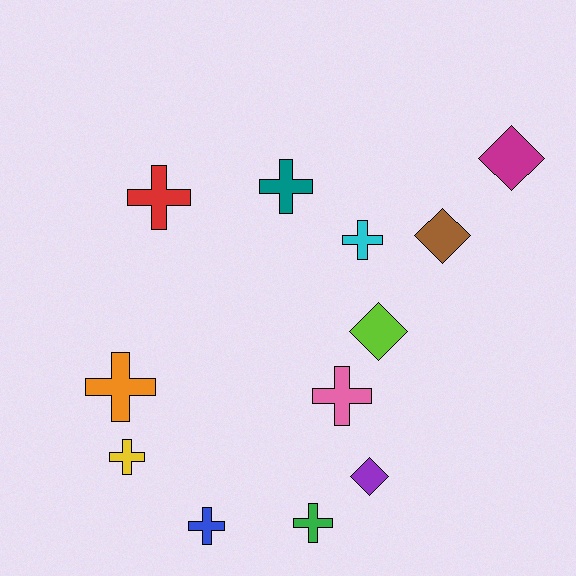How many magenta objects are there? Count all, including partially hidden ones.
There is 1 magenta object.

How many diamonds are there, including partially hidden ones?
There are 4 diamonds.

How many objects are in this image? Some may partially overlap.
There are 12 objects.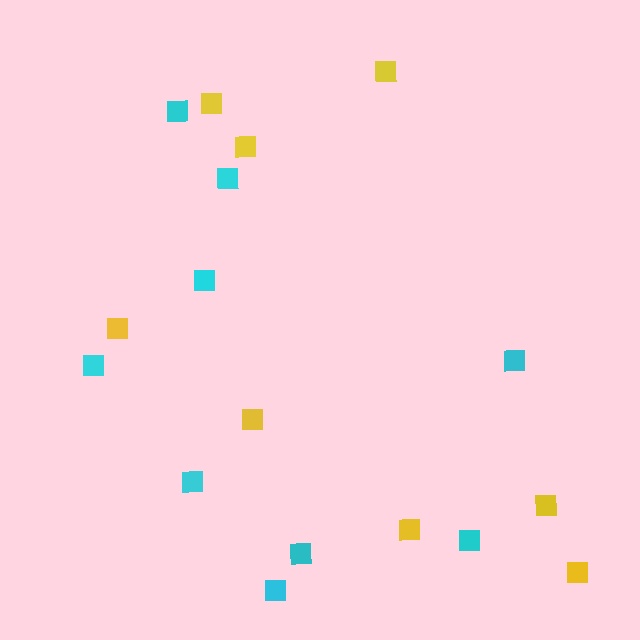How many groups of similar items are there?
There are 2 groups: one group of cyan squares (9) and one group of yellow squares (8).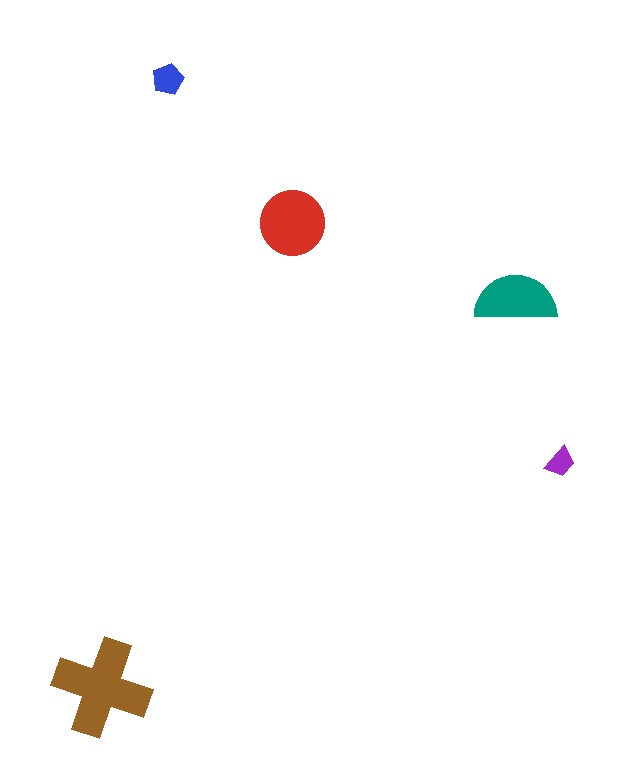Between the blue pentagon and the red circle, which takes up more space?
The red circle.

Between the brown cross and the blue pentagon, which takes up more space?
The brown cross.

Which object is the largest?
The brown cross.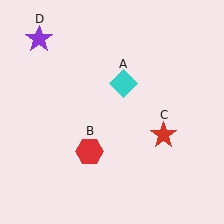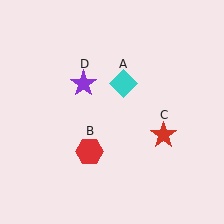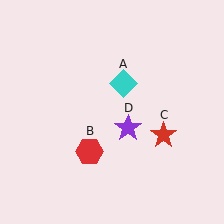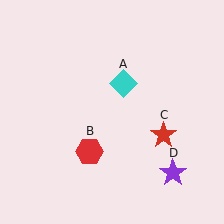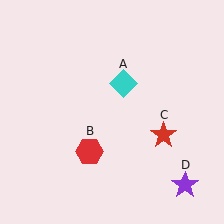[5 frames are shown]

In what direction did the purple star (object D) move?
The purple star (object D) moved down and to the right.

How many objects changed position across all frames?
1 object changed position: purple star (object D).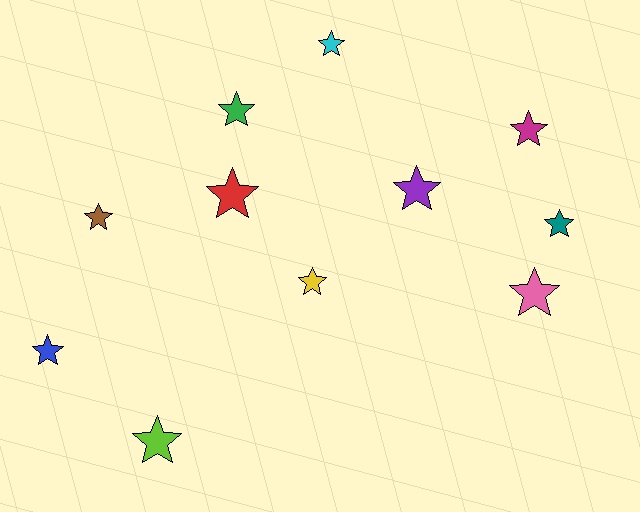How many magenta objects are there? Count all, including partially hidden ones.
There is 1 magenta object.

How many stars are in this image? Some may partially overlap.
There are 11 stars.